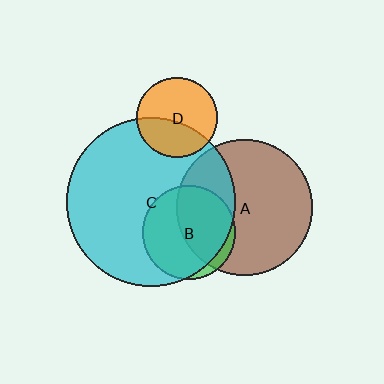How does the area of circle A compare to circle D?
Approximately 2.8 times.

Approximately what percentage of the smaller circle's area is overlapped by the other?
Approximately 90%.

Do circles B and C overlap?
Yes.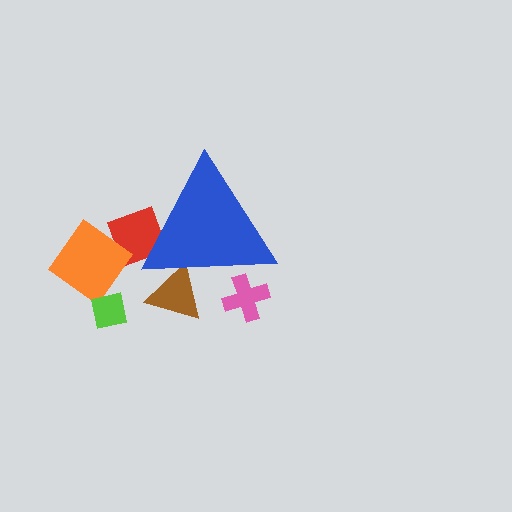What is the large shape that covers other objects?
A blue triangle.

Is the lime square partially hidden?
No, the lime square is fully visible.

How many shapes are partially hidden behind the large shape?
3 shapes are partially hidden.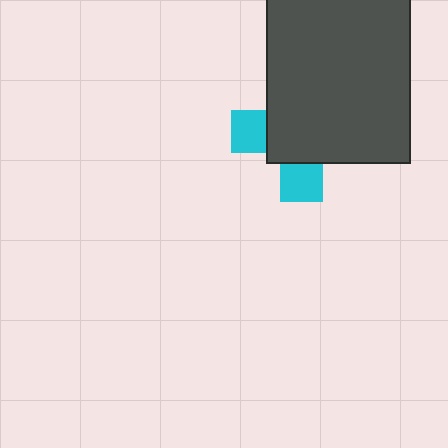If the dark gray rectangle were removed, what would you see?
You would see the complete cyan cross.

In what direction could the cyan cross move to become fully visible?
The cyan cross could move toward the lower-left. That would shift it out from behind the dark gray rectangle entirely.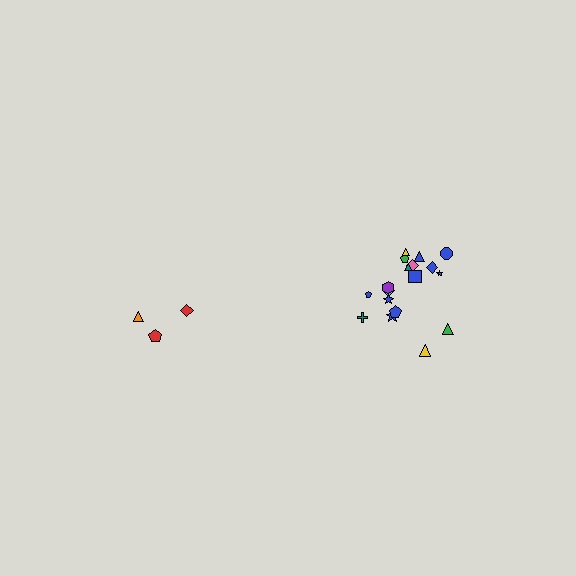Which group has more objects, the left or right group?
The right group.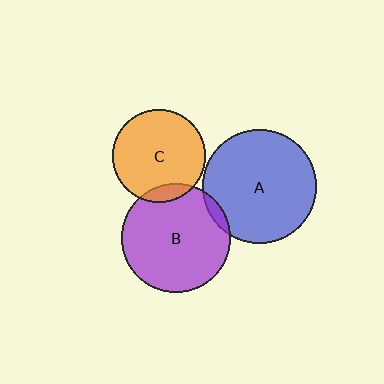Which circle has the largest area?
Circle A (blue).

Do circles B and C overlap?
Yes.